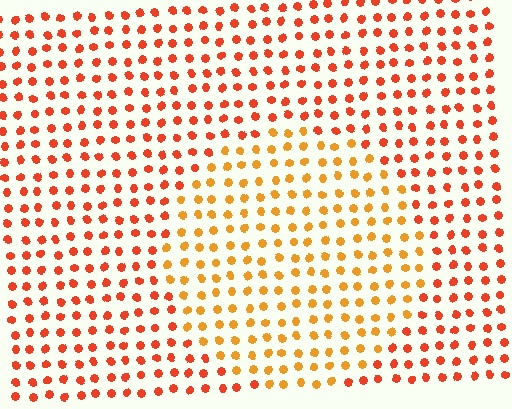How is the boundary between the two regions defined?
The boundary is defined purely by a slight shift in hue (about 28 degrees). Spacing, size, and orientation are identical on both sides.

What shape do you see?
I see a circle.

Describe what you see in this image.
The image is filled with small red elements in a uniform arrangement. A circle-shaped region is visible where the elements are tinted to a slightly different hue, forming a subtle color boundary.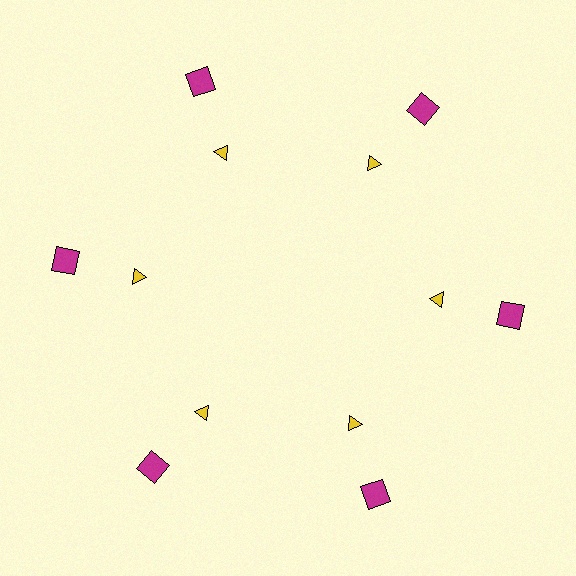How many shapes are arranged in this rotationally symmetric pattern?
There are 12 shapes, arranged in 6 groups of 2.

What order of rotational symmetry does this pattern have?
This pattern has 6-fold rotational symmetry.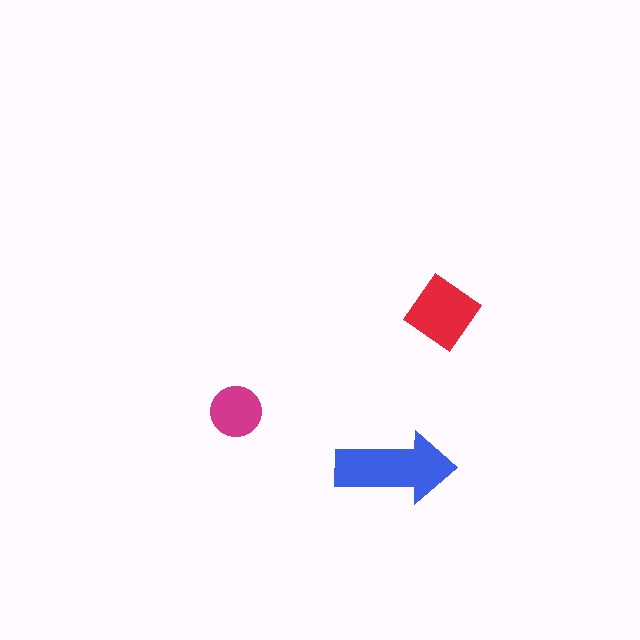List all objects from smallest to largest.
The magenta circle, the red diamond, the blue arrow.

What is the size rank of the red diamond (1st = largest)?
2nd.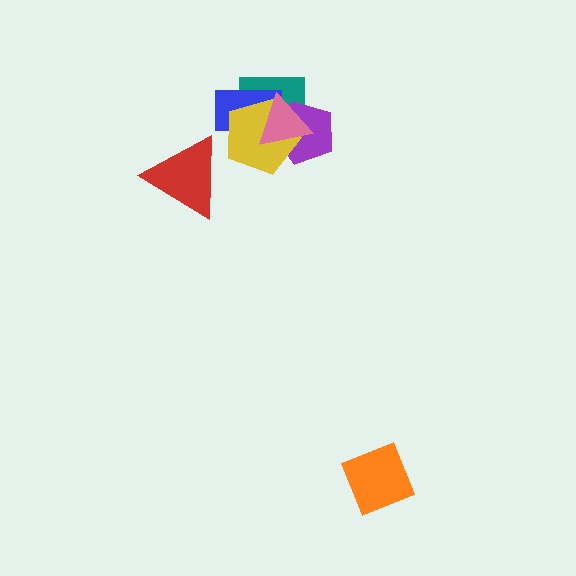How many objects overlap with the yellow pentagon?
4 objects overlap with the yellow pentagon.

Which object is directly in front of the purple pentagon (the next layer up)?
The blue rectangle is directly in front of the purple pentagon.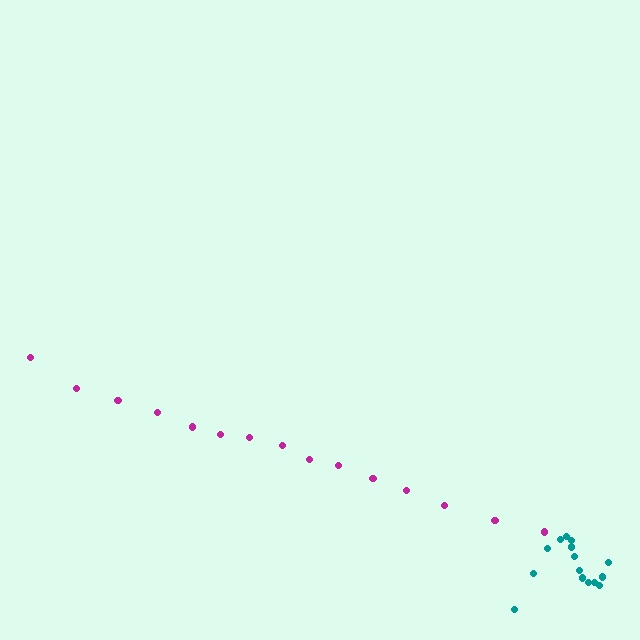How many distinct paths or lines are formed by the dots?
There are 2 distinct paths.